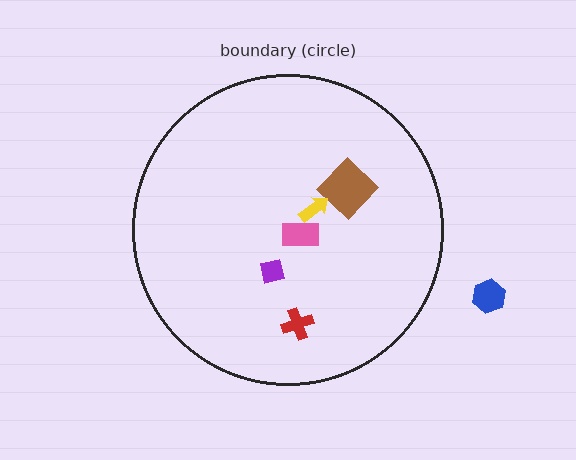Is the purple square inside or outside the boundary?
Inside.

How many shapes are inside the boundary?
5 inside, 1 outside.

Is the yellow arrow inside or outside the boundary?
Inside.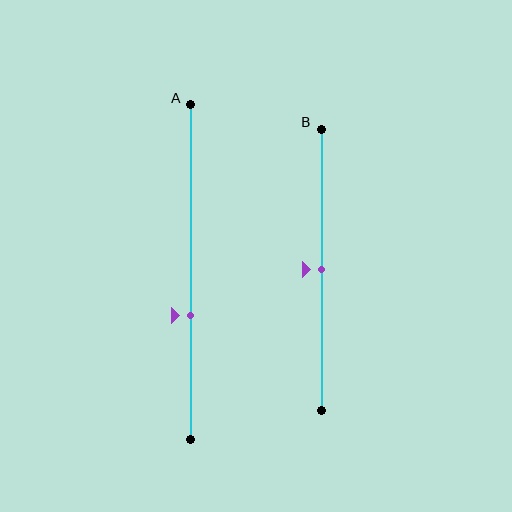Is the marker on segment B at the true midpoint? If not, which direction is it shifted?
Yes, the marker on segment B is at the true midpoint.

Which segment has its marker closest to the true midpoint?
Segment B has its marker closest to the true midpoint.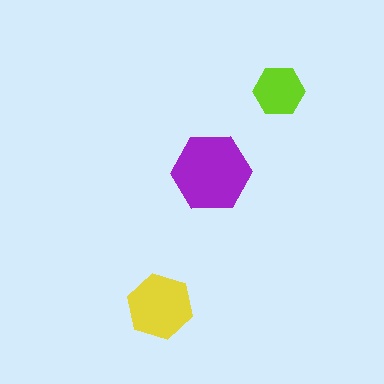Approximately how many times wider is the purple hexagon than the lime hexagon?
About 1.5 times wider.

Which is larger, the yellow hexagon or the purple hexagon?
The purple one.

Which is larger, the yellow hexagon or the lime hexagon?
The yellow one.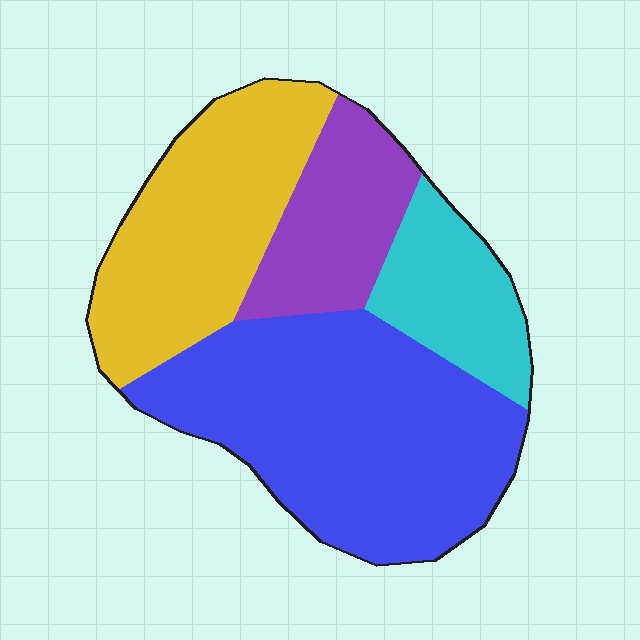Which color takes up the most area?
Blue, at roughly 45%.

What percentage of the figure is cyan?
Cyan takes up about one eighth (1/8) of the figure.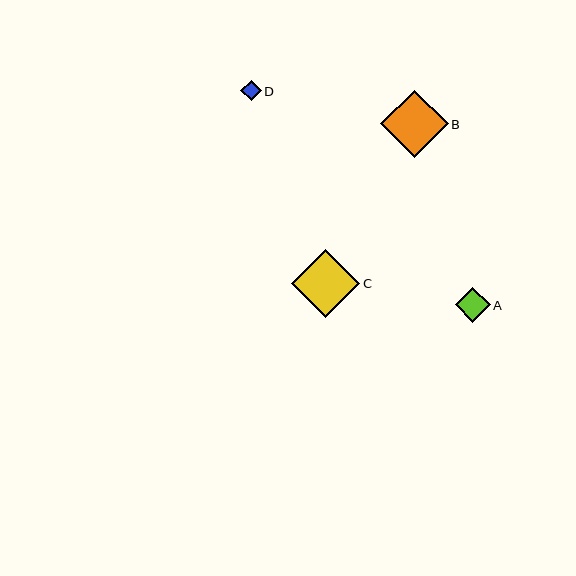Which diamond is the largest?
Diamond C is the largest with a size of approximately 68 pixels.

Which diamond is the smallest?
Diamond D is the smallest with a size of approximately 20 pixels.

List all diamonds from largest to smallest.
From largest to smallest: C, B, A, D.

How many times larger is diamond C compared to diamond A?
Diamond C is approximately 2.0 times the size of diamond A.